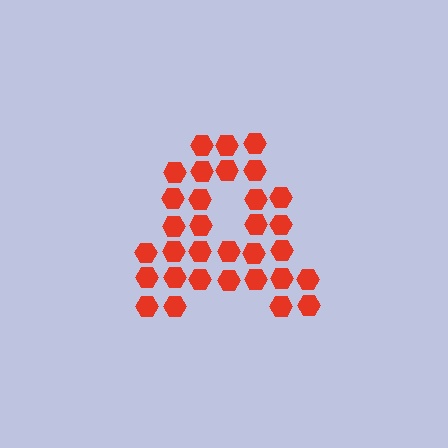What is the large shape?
The large shape is the letter A.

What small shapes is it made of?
It is made of small hexagons.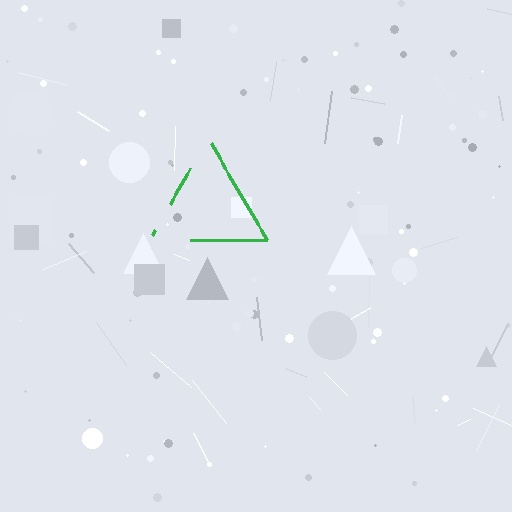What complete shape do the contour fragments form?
The contour fragments form a triangle.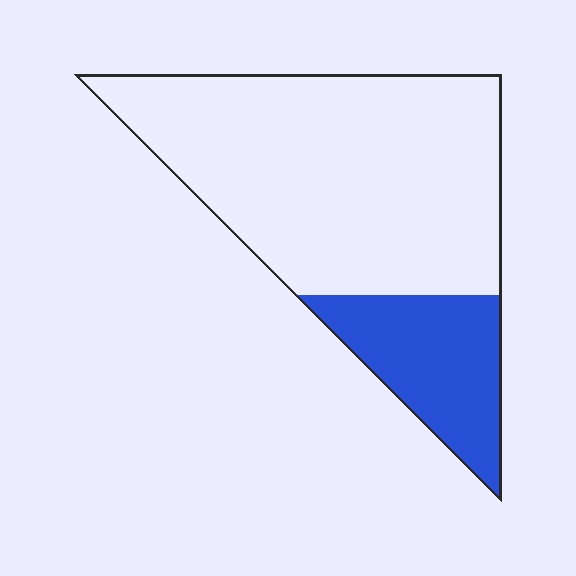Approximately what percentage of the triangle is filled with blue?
Approximately 25%.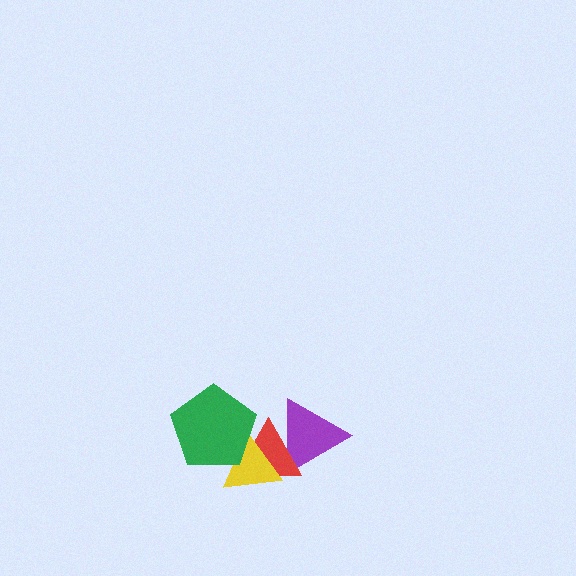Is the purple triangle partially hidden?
Yes, it is partially covered by another shape.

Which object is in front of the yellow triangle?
The green pentagon is in front of the yellow triangle.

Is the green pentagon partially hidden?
No, no other shape covers it.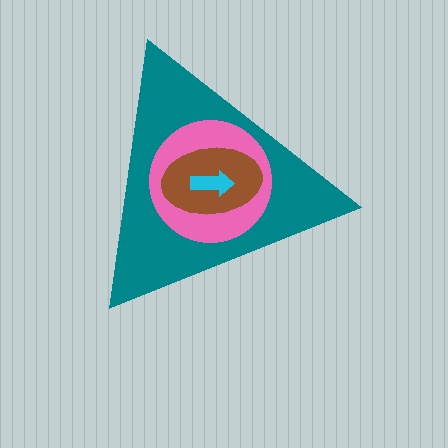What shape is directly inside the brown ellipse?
The cyan arrow.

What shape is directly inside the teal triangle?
The pink circle.